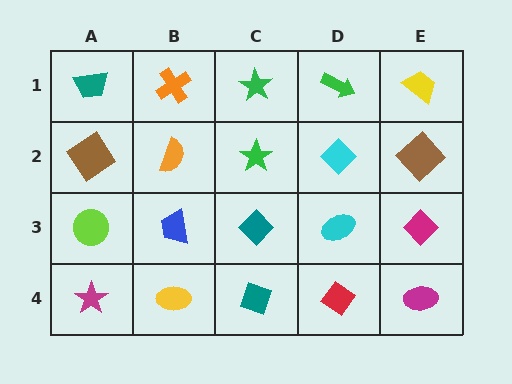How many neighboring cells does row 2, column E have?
3.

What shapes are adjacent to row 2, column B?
An orange cross (row 1, column B), a blue trapezoid (row 3, column B), a brown diamond (row 2, column A), a green star (row 2, column C).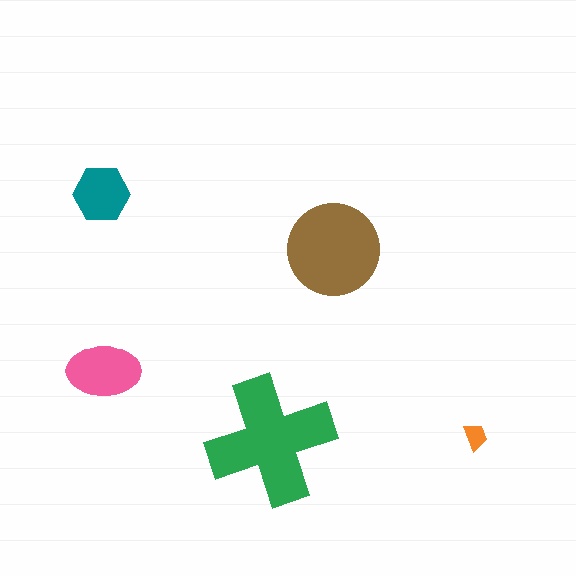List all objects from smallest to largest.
The orange trapezoid, the teal hexagon, the pink ellipse, the brown circle, the green cross.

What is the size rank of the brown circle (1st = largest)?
2nd.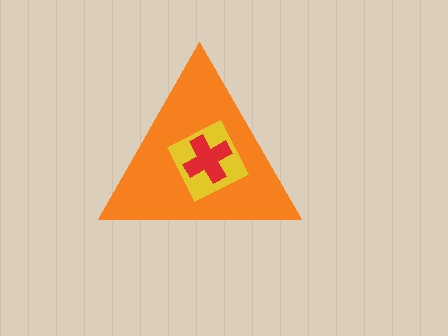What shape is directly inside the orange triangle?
The yellow diamond.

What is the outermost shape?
The orange triangle.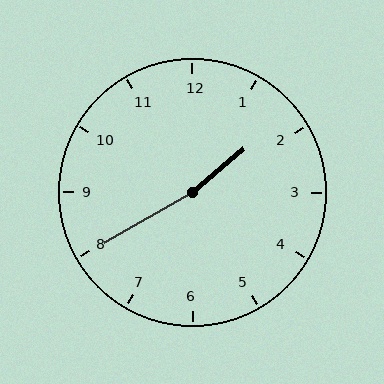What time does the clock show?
1:40.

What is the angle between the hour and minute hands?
Approximately 170 degrees.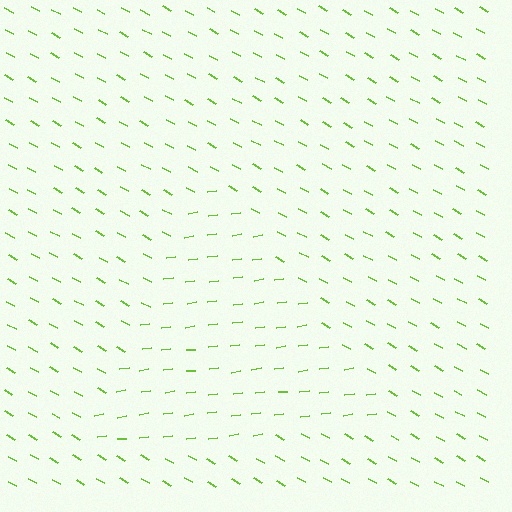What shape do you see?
I see a triangle.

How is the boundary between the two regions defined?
The boundary is defined purely by a change in line orientation (approximately 36 degrees difference). All lines are the same color and thickness.